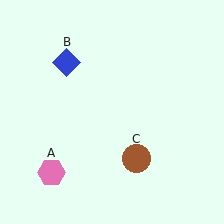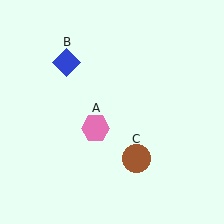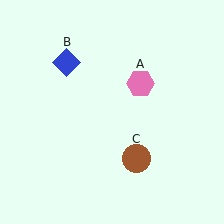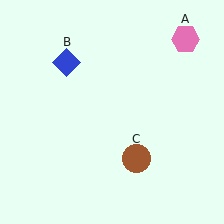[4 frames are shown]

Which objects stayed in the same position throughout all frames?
Blue diamond (object B) and brown circle (object C) remained stationary.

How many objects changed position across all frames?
1 object changed position: pink hexagon (object A).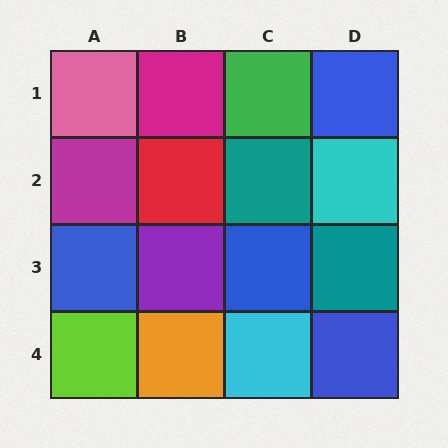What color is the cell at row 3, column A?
Blue.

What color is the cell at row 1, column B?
Magenta.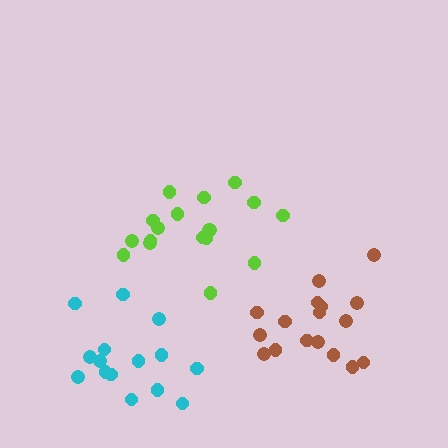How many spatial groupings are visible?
There are 3 spatial groupings.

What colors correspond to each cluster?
The clusters are colored: lime, brown, cyan.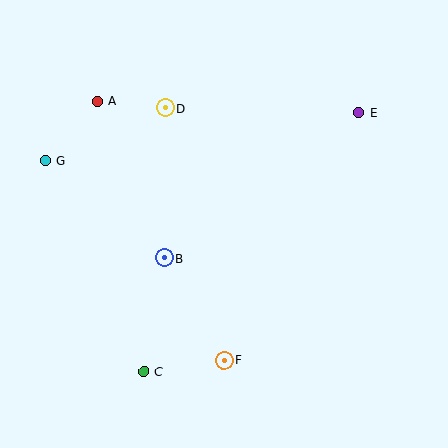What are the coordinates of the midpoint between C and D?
The midpoint between C and D is at (154, 240).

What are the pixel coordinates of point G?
Point G is at (45, 161).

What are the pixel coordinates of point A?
Point A is at (98, 101).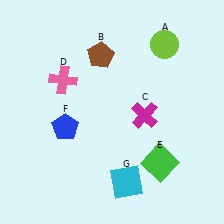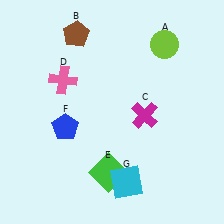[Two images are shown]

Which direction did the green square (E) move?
The green square (E) moved left.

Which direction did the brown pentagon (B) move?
The brown pentagon (B) moved left.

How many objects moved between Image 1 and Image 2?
2 objects moved between the two images.